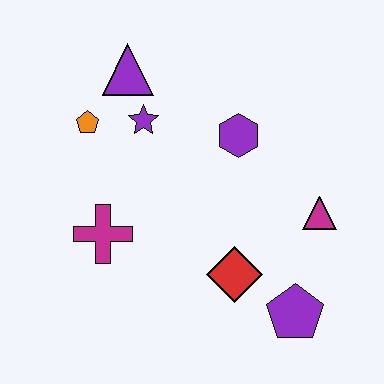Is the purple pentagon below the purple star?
Yes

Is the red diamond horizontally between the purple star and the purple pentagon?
Yes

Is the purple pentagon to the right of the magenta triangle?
No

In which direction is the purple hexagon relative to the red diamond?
The purple hexagon is above the red diamond.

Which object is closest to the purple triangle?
The purple star is closest to the purple triangle.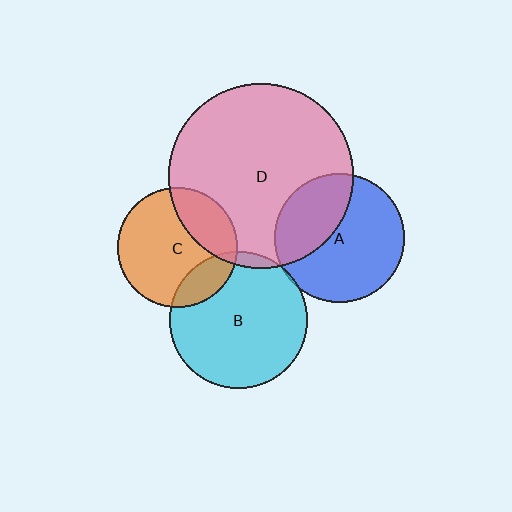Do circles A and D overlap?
Yes.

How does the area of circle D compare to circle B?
Approximately 1.8 times.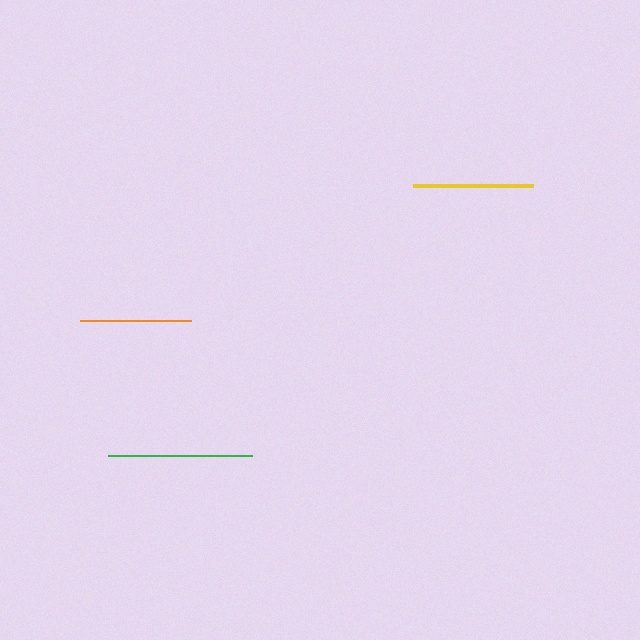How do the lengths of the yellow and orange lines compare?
The yellow and orange lines are approximately the same length.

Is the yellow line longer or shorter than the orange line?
The yellow line is longer than the orange line.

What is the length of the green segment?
The green segment is approximately 143 pixels long.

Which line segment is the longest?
The green line is the longest at approximately 143 pixels.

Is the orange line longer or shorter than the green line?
The green line is longer than the orange line.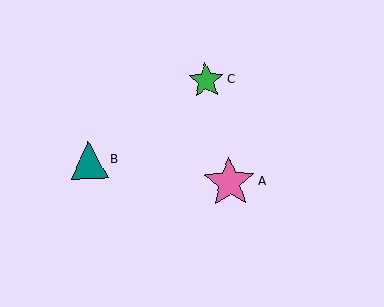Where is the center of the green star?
The center of the green star is at (206, 81).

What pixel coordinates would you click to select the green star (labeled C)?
Click at (206, 81) to select the green star C.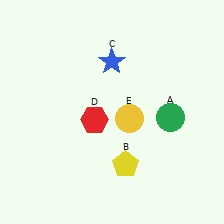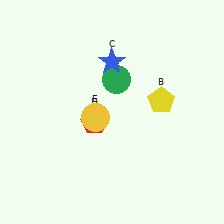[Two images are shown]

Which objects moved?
The objects that moved are: the green circle (A), the yellow pentagon (B), the yellow circle (E).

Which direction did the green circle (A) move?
The green circle (A) moved left.